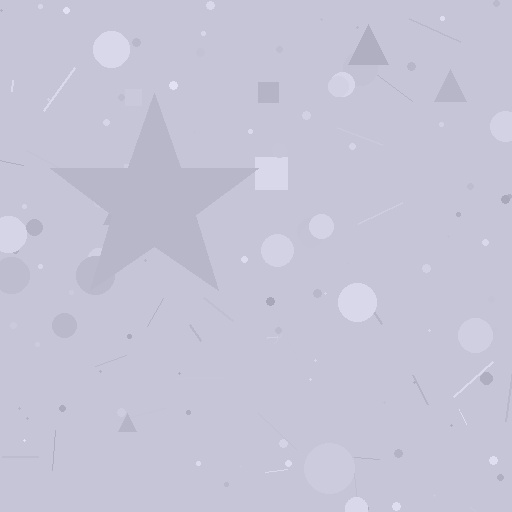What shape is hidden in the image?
A star is hidden in the image.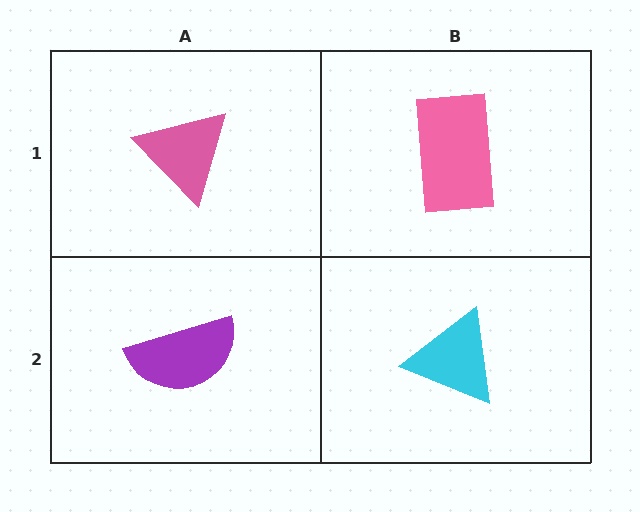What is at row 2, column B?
A cyan triangle.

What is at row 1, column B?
A pink rectangle.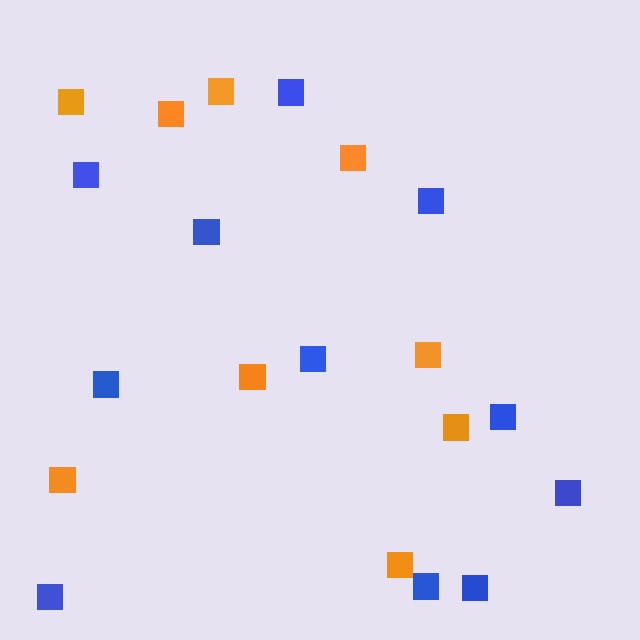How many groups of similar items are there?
There are 2 groups: one group of orange squares (9) and one group of blue squares (11).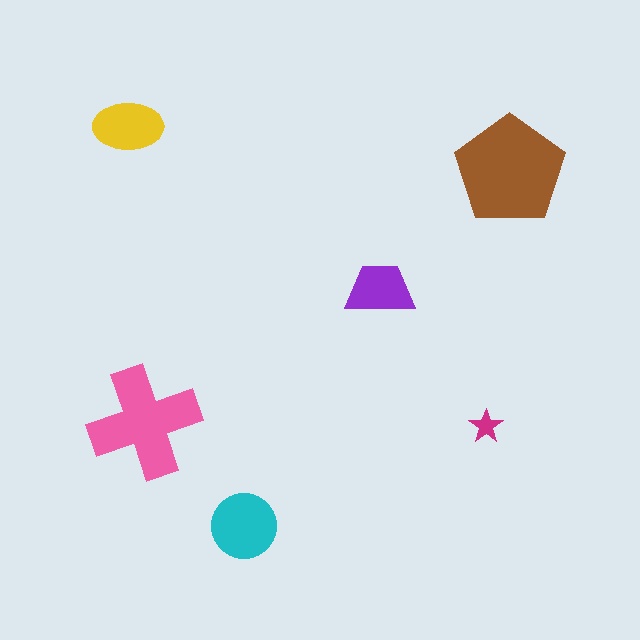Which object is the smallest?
The magenta star.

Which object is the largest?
The brown pentagon.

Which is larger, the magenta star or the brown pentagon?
The brown pentagon.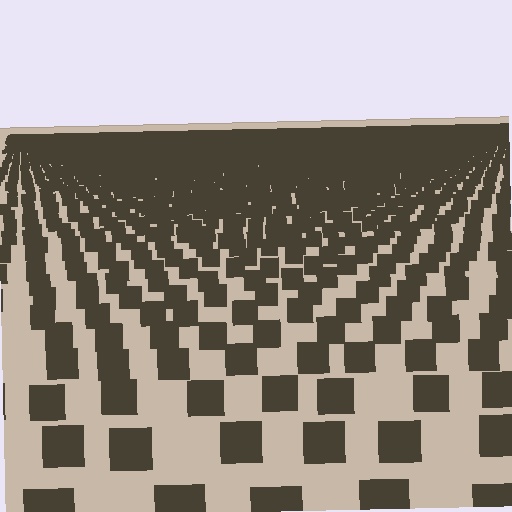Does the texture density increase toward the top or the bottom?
Density increases toward the top.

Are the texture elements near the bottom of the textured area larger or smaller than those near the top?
Larger. Near the bottom, elements are closer to the viewer and appear at a bigger on-screen size.